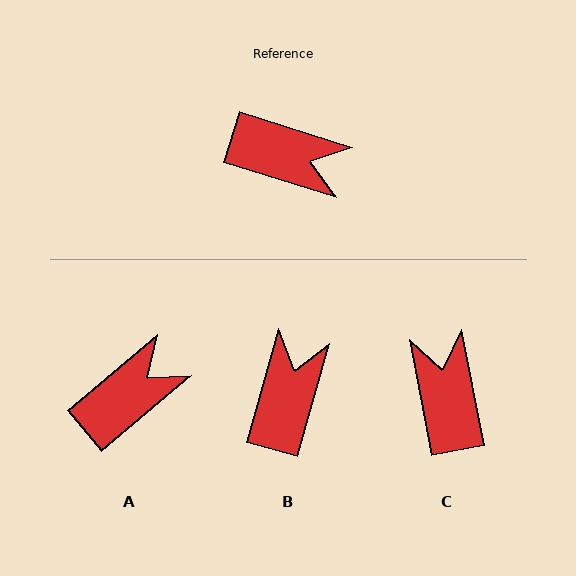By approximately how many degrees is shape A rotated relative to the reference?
Approximately 58 degrees counter-clockwise.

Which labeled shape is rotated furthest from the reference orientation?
C, about 119 degrees away.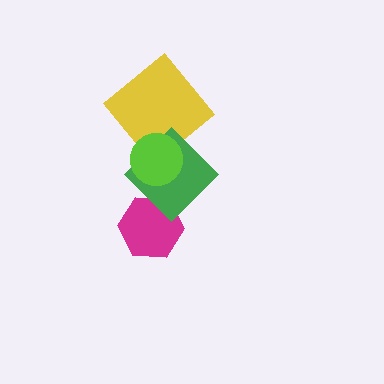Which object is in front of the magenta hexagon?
The green diamond is in front of the magenta hexagon.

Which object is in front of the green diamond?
The lime circle is in front of the green diamond.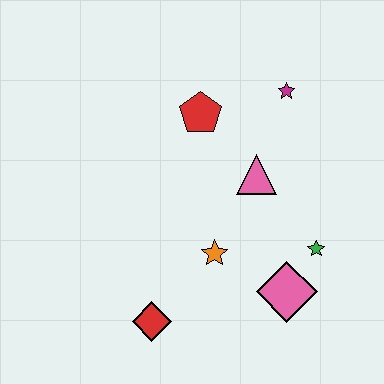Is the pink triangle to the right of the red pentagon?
Yes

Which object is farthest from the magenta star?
The red diamond is farthest from the magenta star.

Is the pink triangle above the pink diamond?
Yes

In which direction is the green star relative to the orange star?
The green star is to the right of the orange star.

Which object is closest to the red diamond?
The orange star is closest to the red diamond.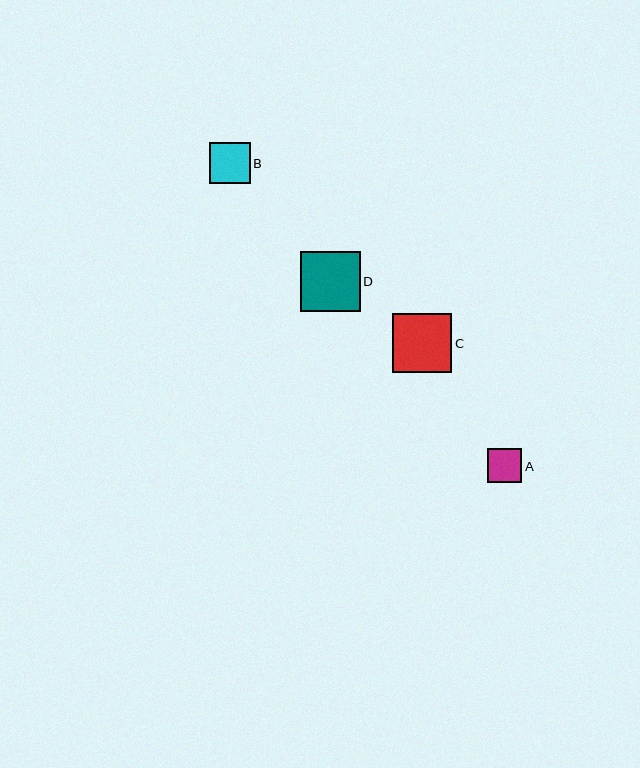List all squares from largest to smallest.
From largest to smallest: D, C, B, A.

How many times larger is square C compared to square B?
Square C is approximately 1.5 times the size of square B.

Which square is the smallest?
Square A is the smallest with a size of approximately 34 pixels.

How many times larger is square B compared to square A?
Square B is approximately 1.2 times the size of square A.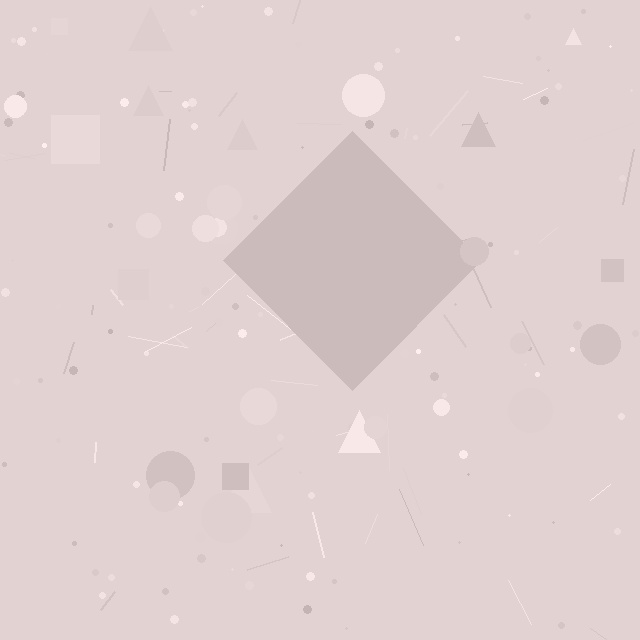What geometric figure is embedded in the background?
A diamond is embedded in the background.